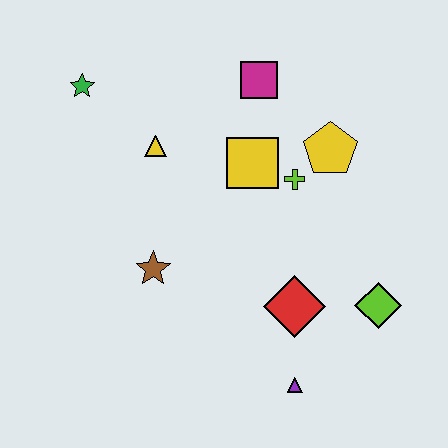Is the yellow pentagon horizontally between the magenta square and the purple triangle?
No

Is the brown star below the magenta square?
Yes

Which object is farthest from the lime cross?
The green star is farthest from the lime cross.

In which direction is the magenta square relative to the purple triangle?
The magenta square is above the purple triangle.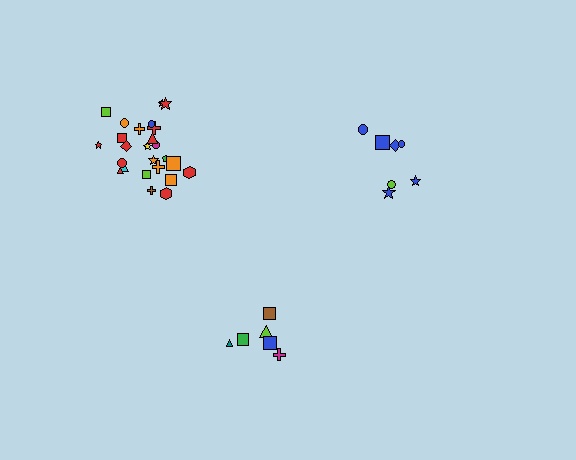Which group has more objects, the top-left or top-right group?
The top-left group.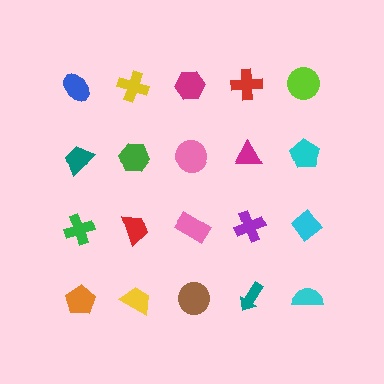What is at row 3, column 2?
A red trapezoid.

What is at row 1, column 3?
A magenta hexagon.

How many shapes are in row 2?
5 shapes.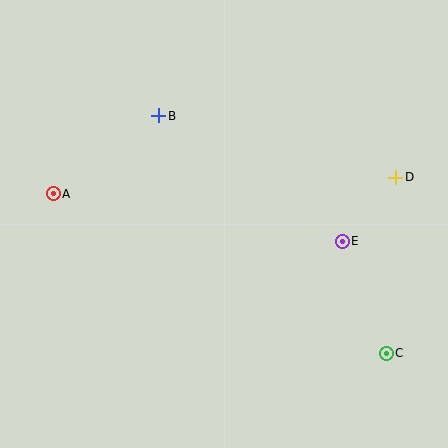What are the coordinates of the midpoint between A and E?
The midpoint between A and E is at (198, 218).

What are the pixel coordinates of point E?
Point E is at (342, 241).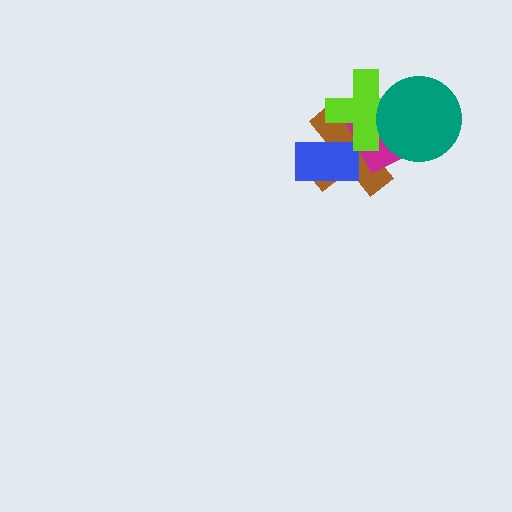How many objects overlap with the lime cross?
4 objects overlap with the lime cross.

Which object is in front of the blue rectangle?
The lime cross is in front of the blue rectangle.